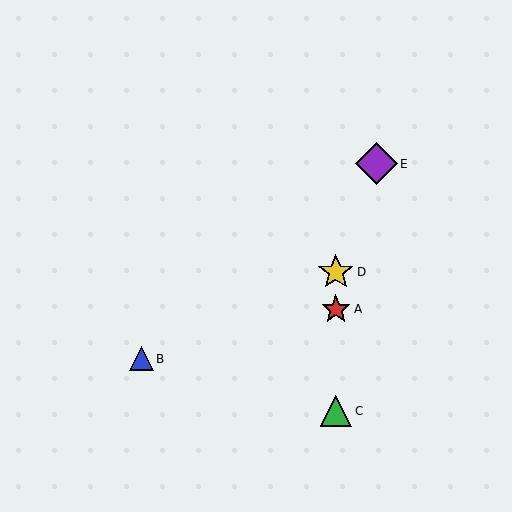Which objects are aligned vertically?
Objects A, C, D are aligned vertically.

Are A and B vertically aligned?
No, A is at x≈336 and B is at x≈141.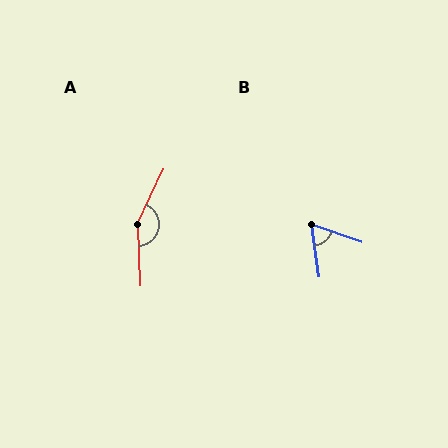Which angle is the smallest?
B, at approximately 63 degrees.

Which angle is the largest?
A, at approximately 152 degrees.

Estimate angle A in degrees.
Approximately 152 degrees.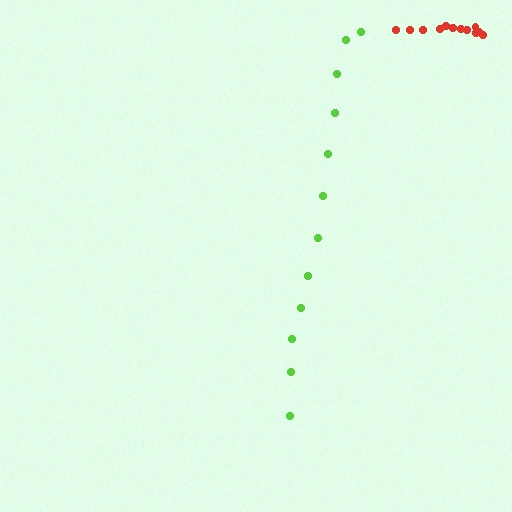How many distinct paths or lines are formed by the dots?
There are 2 distinct paths.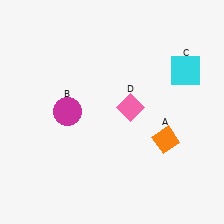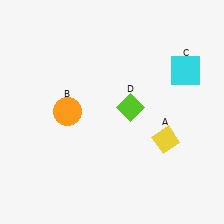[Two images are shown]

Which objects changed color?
A changed from orange to yellow. B changed from magenta to orange. D changed from pink to lime.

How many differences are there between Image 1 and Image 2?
There are 3 differences between the two images.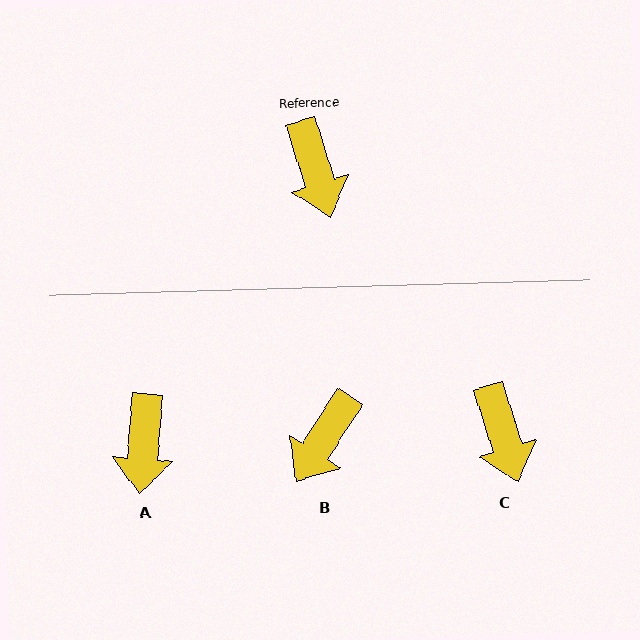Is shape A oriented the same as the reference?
No, it is off by about 22 degrees.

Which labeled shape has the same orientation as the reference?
C.